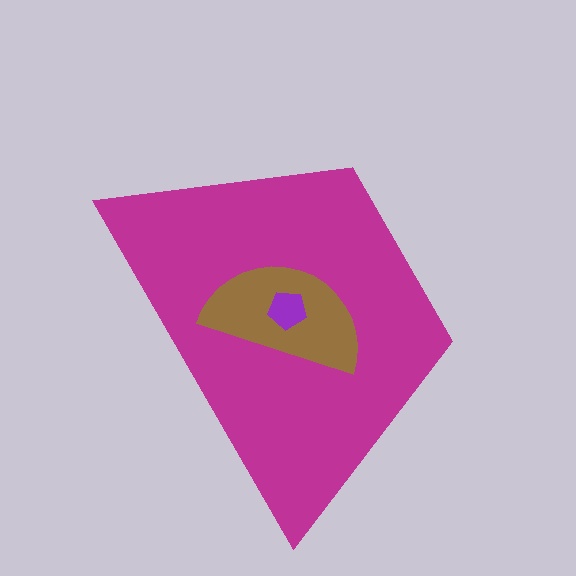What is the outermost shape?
The magenta trapezoid.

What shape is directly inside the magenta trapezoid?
The brown semicircle.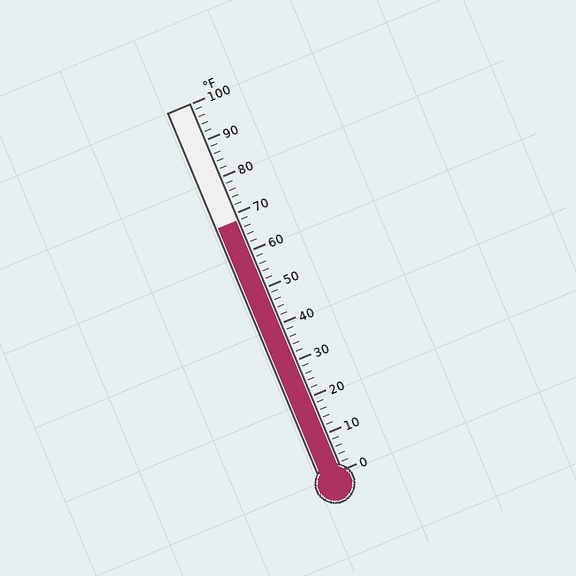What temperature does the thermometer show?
The thermometer shows approximately 68°F.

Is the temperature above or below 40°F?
The temperature is above 40°F.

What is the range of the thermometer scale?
The thermometer scale ranges from 0°F to 100°F.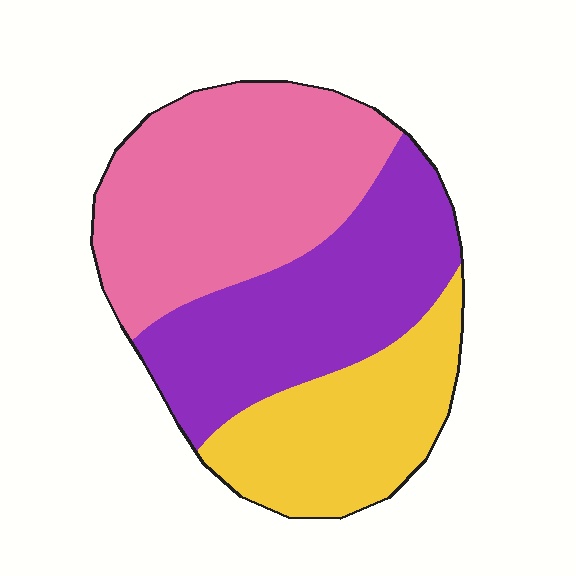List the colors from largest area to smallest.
From largest to smallest: pink, purple, yellow.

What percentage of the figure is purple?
Purple takes up about one third (1/3) of the figure.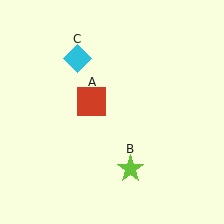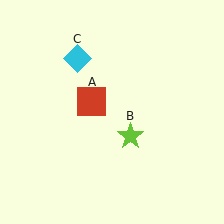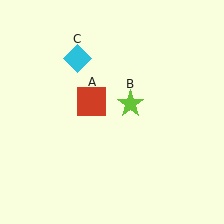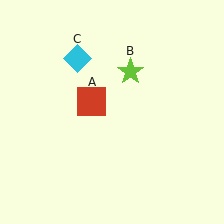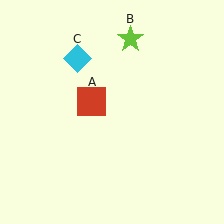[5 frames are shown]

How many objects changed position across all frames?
1 object changed position: lime star (object B).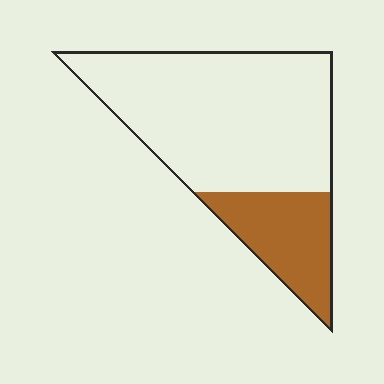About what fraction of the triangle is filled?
About one quarter (1/4).